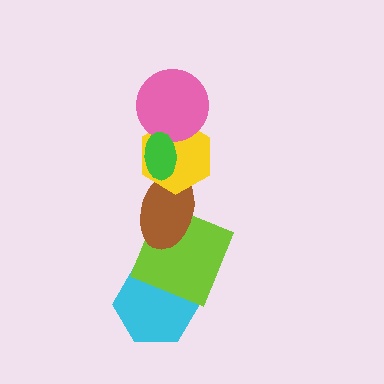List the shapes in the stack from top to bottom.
From top to bottom: the green ellipse, the pink circle, the yellow hexagon, the brown ellipse, the lime square, the cyan hexagon.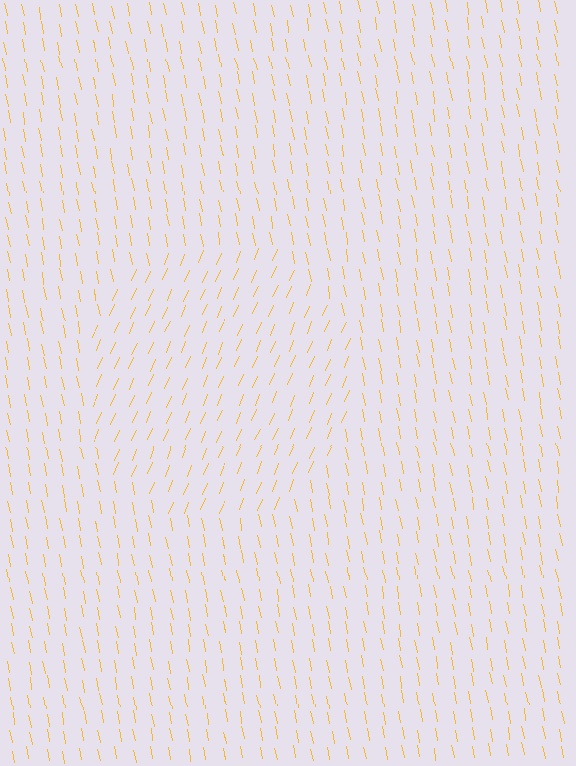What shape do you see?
I see a circle.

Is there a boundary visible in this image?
Yes, there is a texture boundary formed by a change in line orientation.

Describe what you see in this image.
The image is filled with small yellow line segments. A circle region in the image has lines oriented differently from the surrounding lines, creating a visible texture boundary.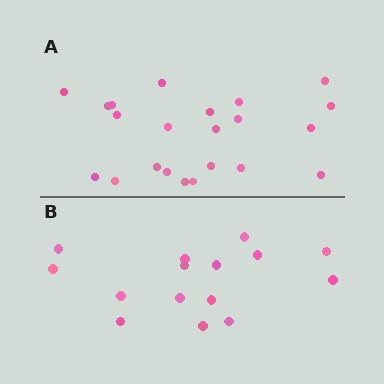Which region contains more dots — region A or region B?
Region A (the top region) has more dots.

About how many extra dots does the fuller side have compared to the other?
Region A has roughly 8 or so more dots than region B.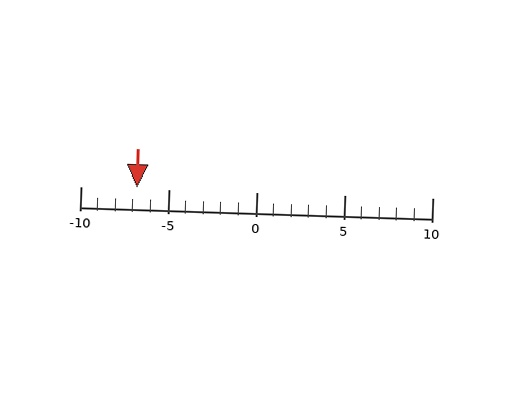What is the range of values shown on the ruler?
The ruler shows values from -10 to 10.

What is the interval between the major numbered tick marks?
The major tick marks are spaced 5 units apart.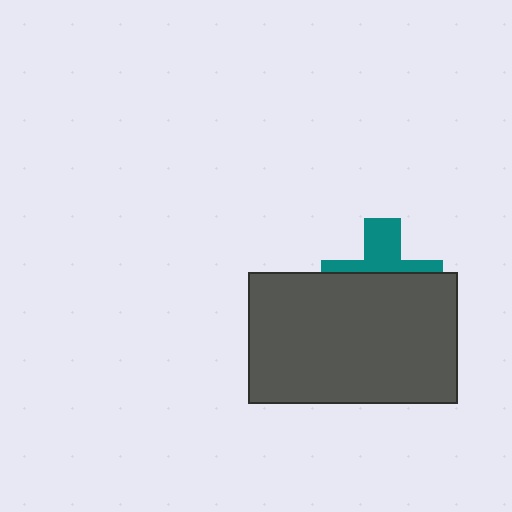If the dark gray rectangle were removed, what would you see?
You would see the complete teal cross.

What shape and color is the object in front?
The object in front is a dark gray rectangle.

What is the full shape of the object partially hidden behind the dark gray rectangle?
The partially hidden object is a teal cross.